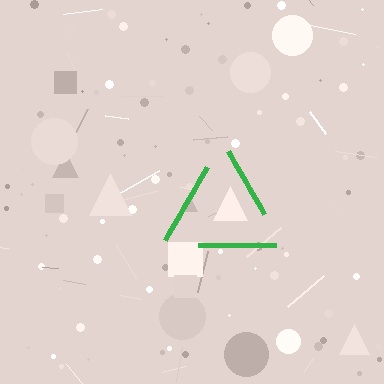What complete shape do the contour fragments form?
The contour fragments form a triangle.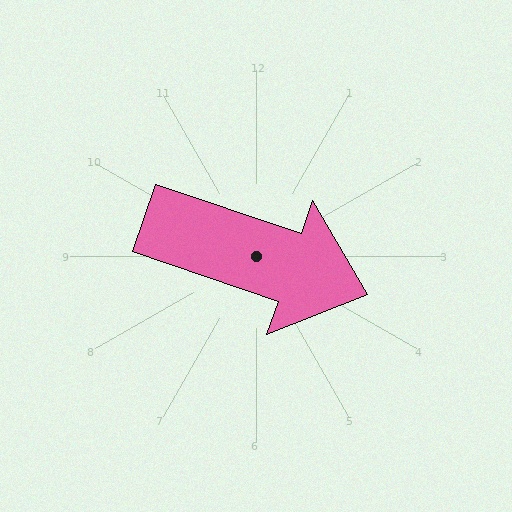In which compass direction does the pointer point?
East.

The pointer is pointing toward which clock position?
Roughly 4 o'clock.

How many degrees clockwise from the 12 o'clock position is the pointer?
Approximately 109 degrees.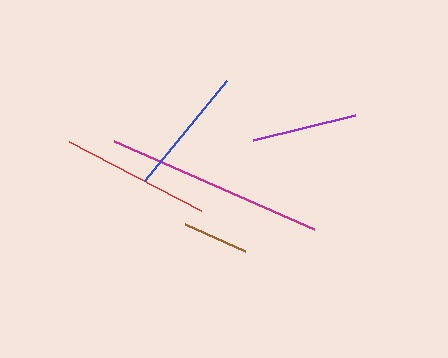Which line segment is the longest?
The magenta line is the longest at approximately 218 pixels.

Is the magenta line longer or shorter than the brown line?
The magenta line is longer than the brown line.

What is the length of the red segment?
The red segment is approximately 149 pixels long.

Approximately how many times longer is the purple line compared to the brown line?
The purple line is approximately 1.6 times the length of the brown line.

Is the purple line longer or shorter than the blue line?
The blue line is longer than the purple line.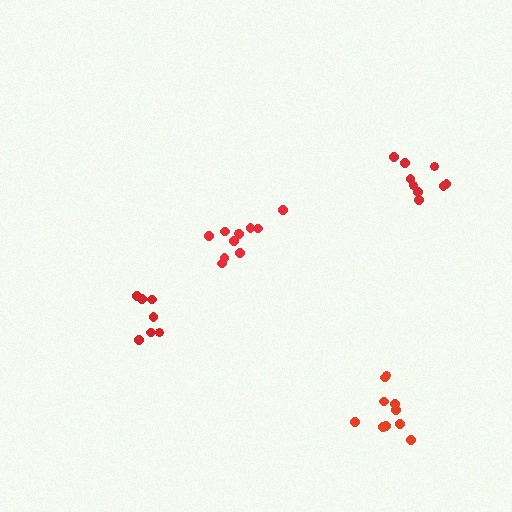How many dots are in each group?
Group 1: 9 dots, Group 2: 11 dots, Group 3: 10 dots, Group 4: 7 dots (37 total).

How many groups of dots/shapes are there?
There are 4 groups.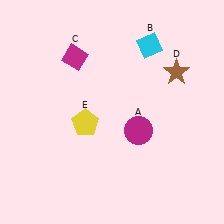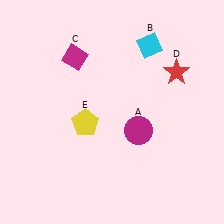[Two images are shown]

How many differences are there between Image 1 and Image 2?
There is 1 difference between the two images.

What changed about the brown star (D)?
In Image 1, D is brown. In Image 2, it changed to red.